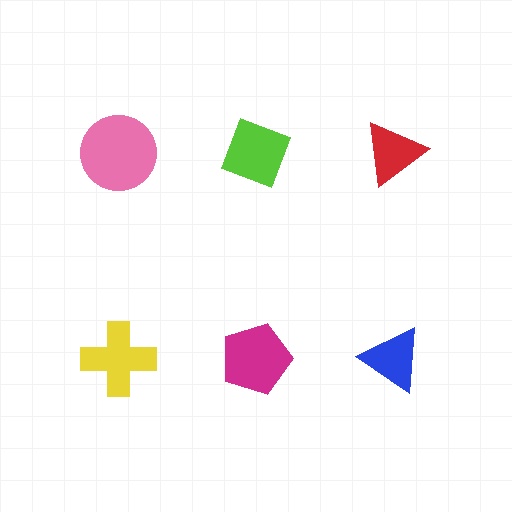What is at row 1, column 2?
A lime diamond.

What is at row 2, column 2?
A magenta pentagon.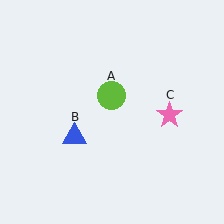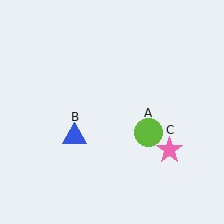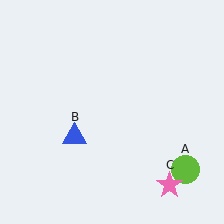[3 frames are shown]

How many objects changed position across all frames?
2 objects changed position: lime circle (object A), pink star (object C).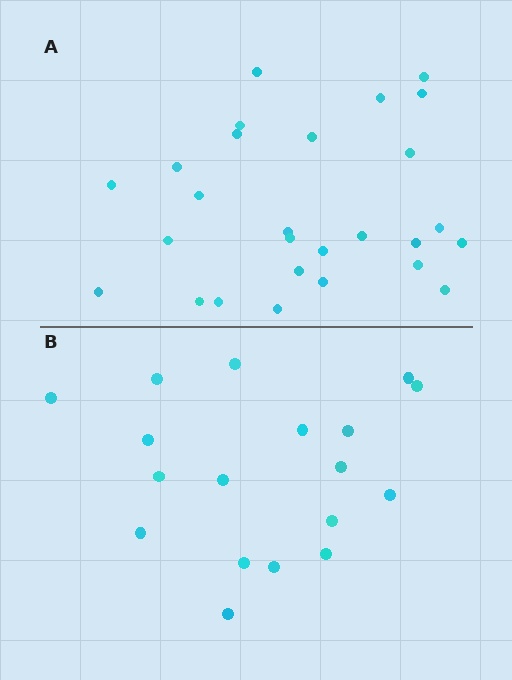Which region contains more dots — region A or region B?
Region A (the top region) has more dots.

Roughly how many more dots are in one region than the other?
Region A has roughly 8 or so more dots than region B.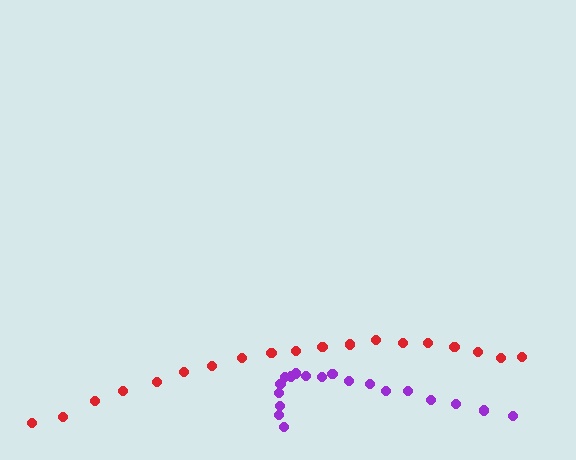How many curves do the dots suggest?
There are 2 distinct paths.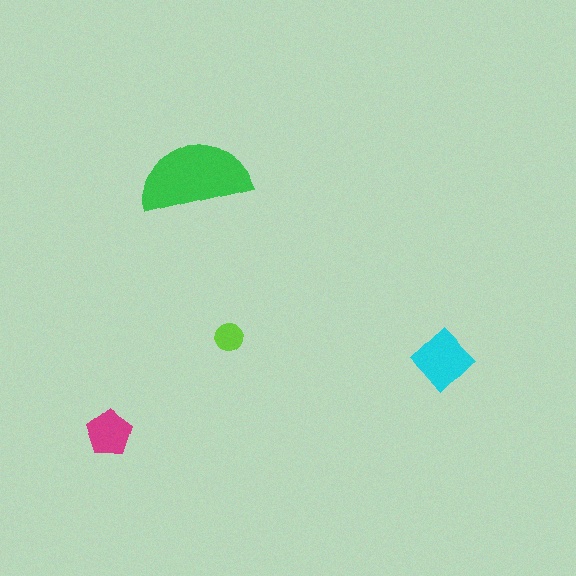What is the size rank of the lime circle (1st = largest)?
4th.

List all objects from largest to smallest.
The green semicircle, the cyan diamond, the magenta pentagon, the lime circle.